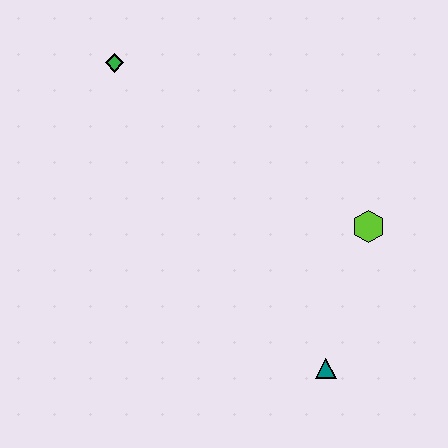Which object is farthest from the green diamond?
The teal triangle is farthest from the green diamond.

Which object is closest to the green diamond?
The lime hexagon is closest to the green diamond.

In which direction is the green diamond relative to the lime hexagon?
The green diamond is to the left of the lime hexagon.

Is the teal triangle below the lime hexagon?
Yes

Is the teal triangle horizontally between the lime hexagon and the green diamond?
Yes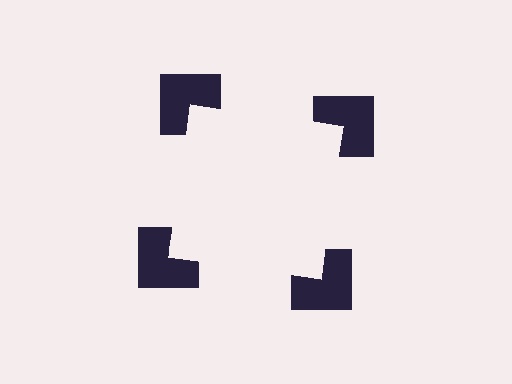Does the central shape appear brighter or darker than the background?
It typically appears slightly brighter than the background, even though no actual brightness change is drawn.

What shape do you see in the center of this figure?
An illusory square — its edges are inferred from the aligned wedge cuts in the notched squares, not physically drawn.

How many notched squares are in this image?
There are 4 — one at each vertex of the illusory square.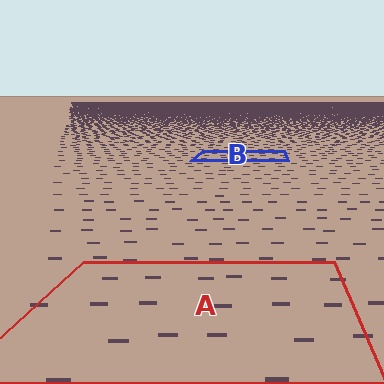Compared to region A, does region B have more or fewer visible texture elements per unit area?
Region B has more texture elements per unit area — they are packed more densely because it is farther away.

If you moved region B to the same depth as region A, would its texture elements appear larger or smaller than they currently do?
They would appear larger. At a closer depth, the same texture elements are projected at a bigger on-screen size.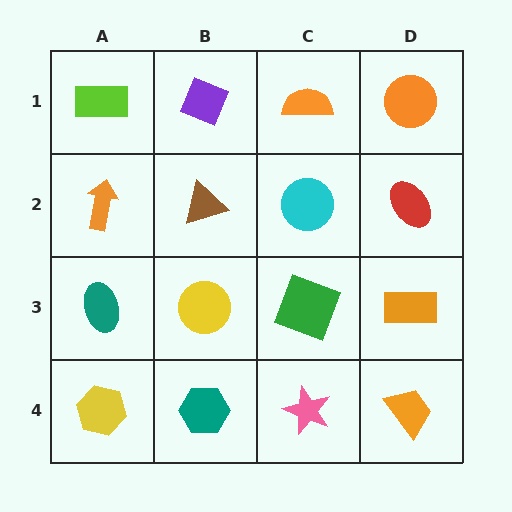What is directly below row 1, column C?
A cyan circle.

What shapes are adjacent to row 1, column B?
A brown triangle (row 2, column B), a lime rectangle (row 1, column A), an orange semicircle (row 1, column C).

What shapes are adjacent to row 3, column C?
A cyan circle (row 2, column C), a pink star (row 4, column C), a yellow circle (row 3, column B), an orange rectangle (row 3, column D).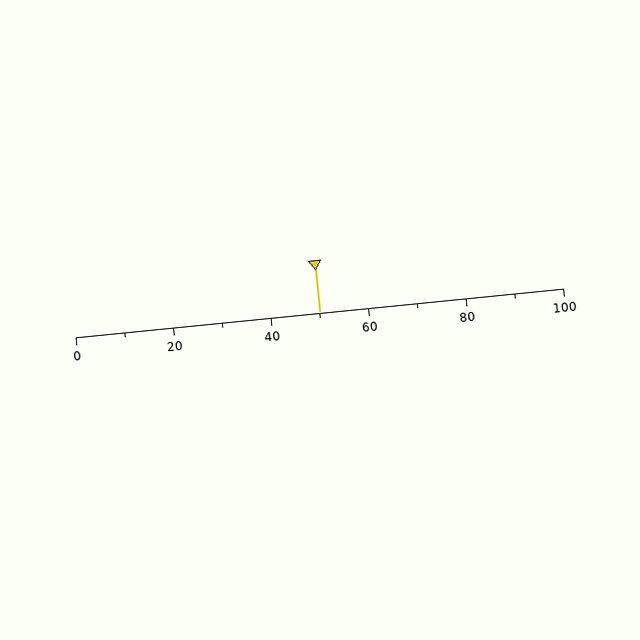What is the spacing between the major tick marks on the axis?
The major ticks are spaced 20 apart.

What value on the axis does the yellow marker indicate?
The marker indicates approximately 50.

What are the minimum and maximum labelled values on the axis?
The axis runs from 0 to 100.